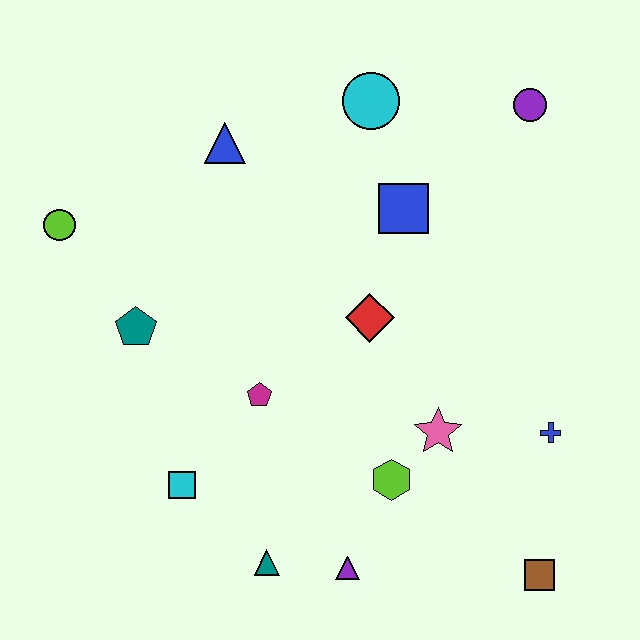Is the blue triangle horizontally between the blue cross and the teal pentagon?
Yes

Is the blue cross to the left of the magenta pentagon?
No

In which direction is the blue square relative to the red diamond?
The blue square is above the red diamond.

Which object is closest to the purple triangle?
The teal triangle is closest to the purple triangle.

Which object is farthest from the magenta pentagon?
The purple circle is farthest from the magenta pentagon.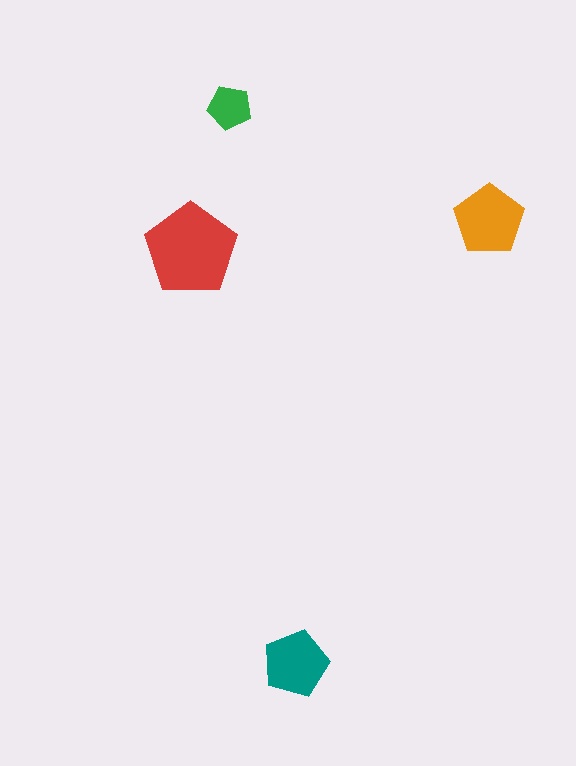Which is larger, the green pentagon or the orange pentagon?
The orange one.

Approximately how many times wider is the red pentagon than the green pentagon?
About 2 times wider.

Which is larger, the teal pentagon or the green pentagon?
The teal one.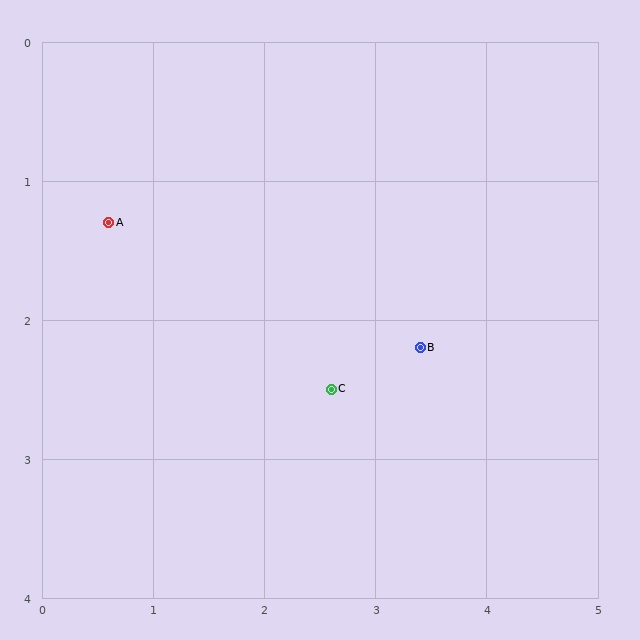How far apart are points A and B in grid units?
Points A and B are about 2.9 grid units apart.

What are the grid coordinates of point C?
Point C is at approximately (2.6, 2.5).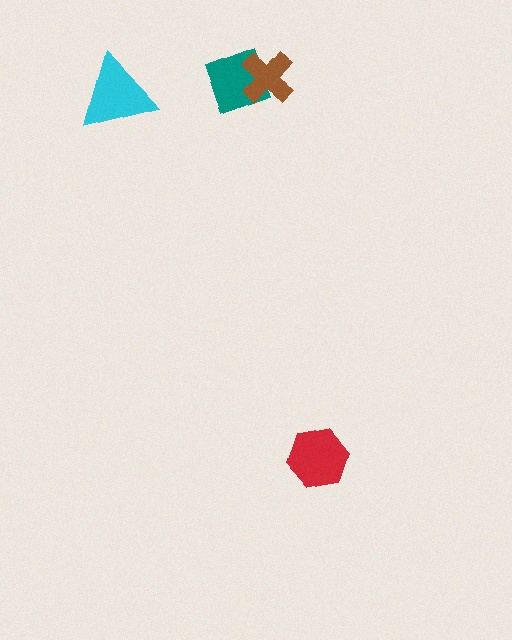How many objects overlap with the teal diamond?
1 object overlaps with the teal diamond.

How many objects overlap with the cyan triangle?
0 objects overlap with the cyan triangle.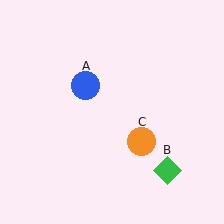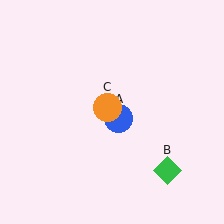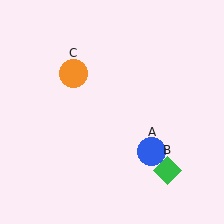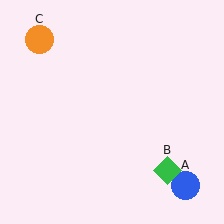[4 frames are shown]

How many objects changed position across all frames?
2 objects changed position: blue circle (object A), orange circle (object C).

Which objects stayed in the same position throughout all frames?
Green diamond (object B) remained stationary.